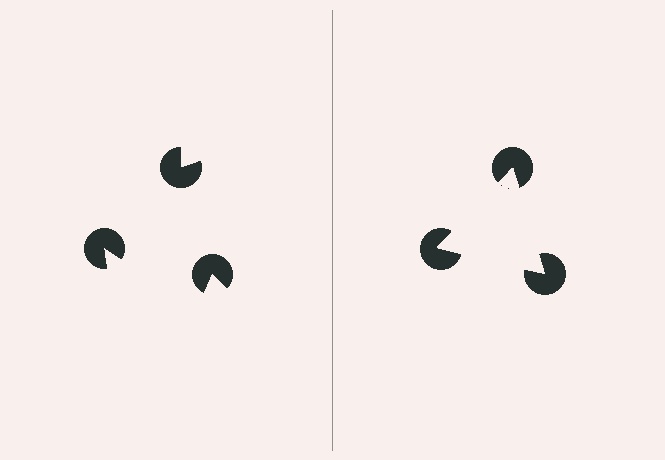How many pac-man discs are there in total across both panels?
6 — 3 on each side.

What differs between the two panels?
The pac-man discs are positioned identically on both sides; only the wedge orientations differ. On the right they align to a triangle; on the left they are misaligned.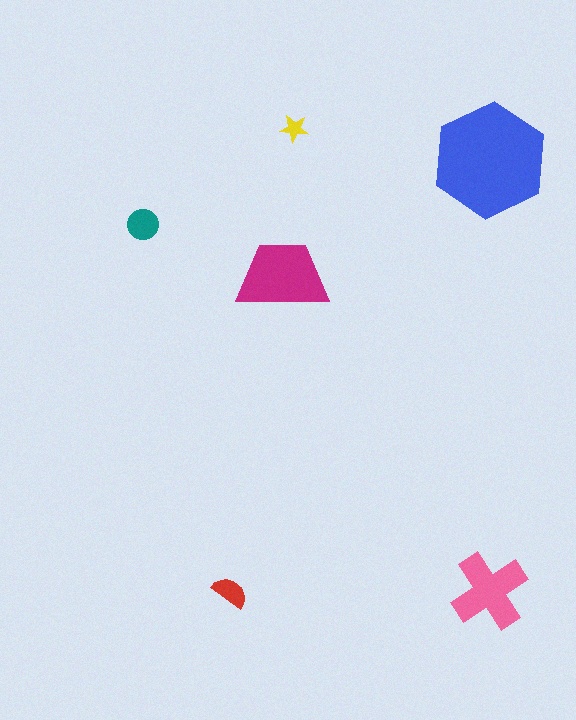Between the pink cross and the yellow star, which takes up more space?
The pink cross.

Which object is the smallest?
The yellow star.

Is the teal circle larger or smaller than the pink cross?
Smaller.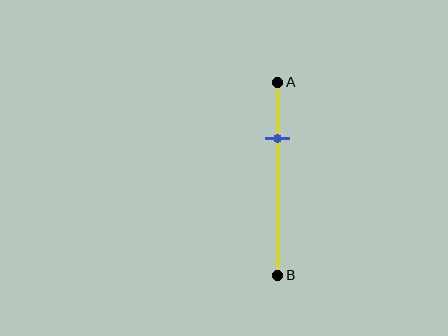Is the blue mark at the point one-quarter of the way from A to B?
No, the mark is at about 30% from A, not at the 25% one-quarter point.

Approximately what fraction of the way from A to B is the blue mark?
The blue mark is approximately 30% of the way from A to B.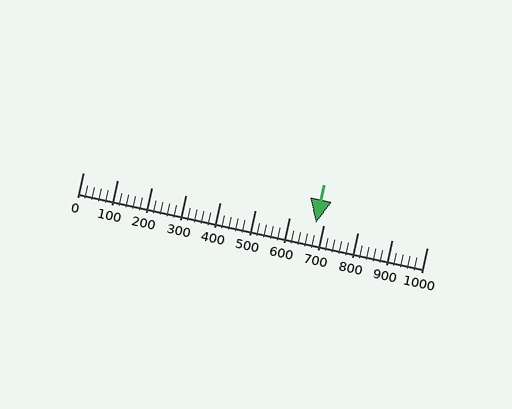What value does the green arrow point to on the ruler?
The green arrow points to approximately 677.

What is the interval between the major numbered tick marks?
The major tick marks are spaced 100 units apart.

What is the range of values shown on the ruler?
The ruler shows values from 0 to 1000.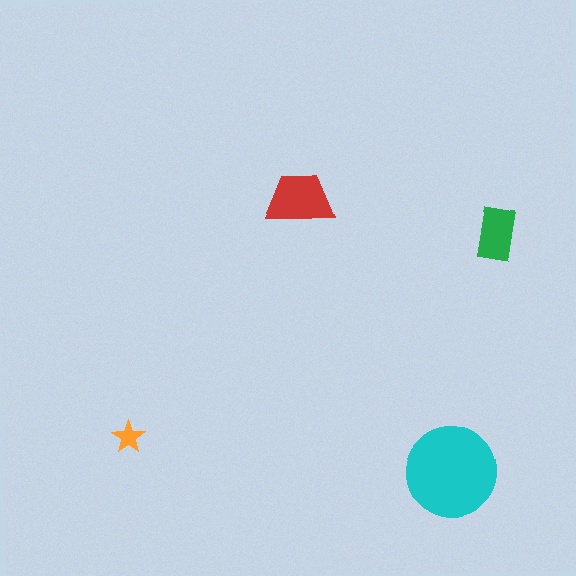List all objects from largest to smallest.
The cyan circle, the red trapezoid, the green rectangle, the orange star.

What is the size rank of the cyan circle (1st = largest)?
1st.